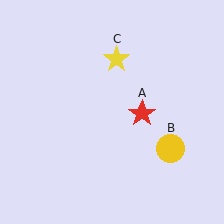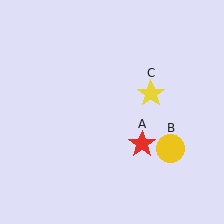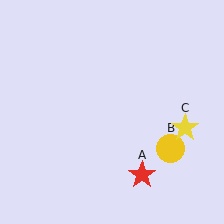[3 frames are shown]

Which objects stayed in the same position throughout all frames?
Yellow circle (object B) remained stationary.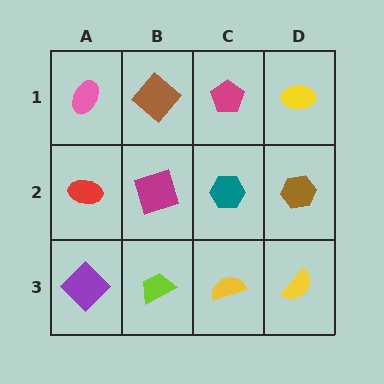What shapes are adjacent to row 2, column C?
A magenta pentagon (row 1, column C), a yellow semicircle (row 3, column C), a magenta square (row 2, column B), a brown hexagon (row 2, column D).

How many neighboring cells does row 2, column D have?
3.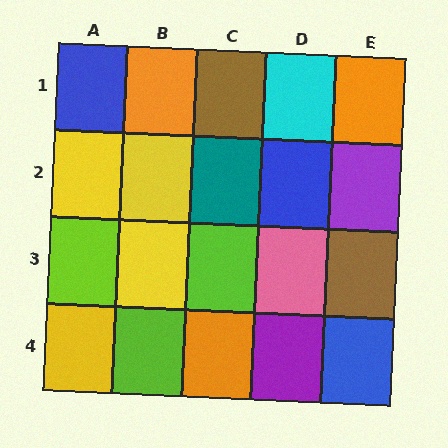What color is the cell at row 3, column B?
Yellow.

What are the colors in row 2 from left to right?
Yellow, yellow, teal, blue, purple.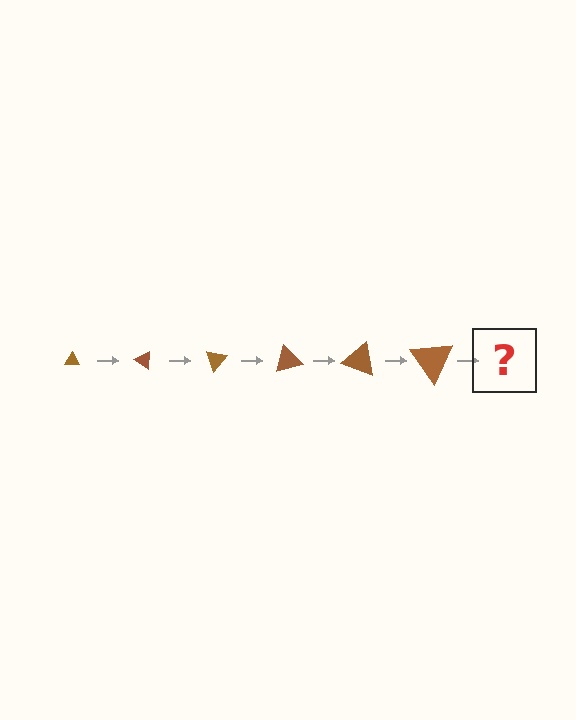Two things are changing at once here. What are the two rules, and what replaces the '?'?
The two rules are that the triangle grows larger each step and it rotates 35 degrees each step. The '?' should be a triangle, larger than the previous one and rotated 210 degrees from the start.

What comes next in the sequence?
The next element should be a triangle, larger than the previous one and rotated 210 degrees from the start.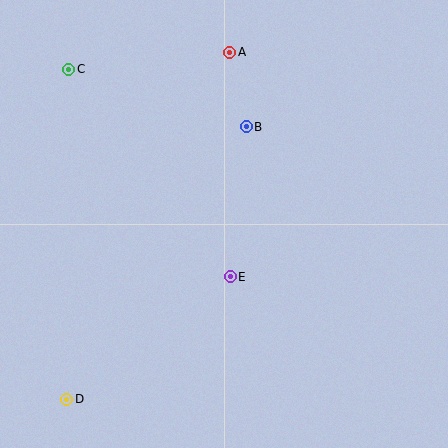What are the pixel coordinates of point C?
Point C is at (69, 69).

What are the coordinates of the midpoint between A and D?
The midpoint between A and D is at (148, 226).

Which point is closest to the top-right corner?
Point A is closest to the top-right corner.